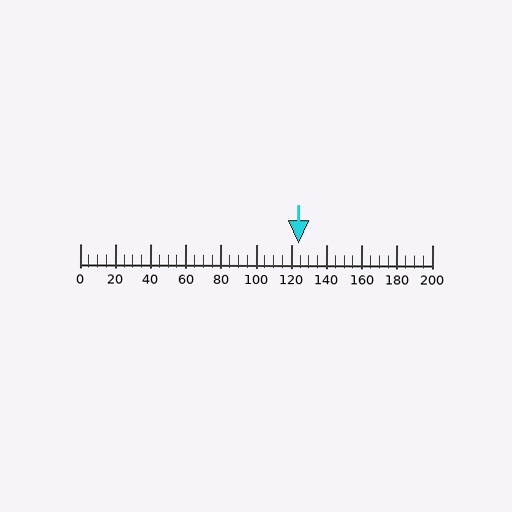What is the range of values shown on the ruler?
The ruler shows values from 0 to 200.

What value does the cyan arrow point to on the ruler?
The cyan arrow points to approximately 124.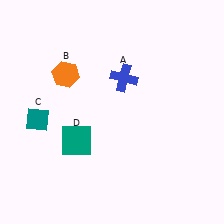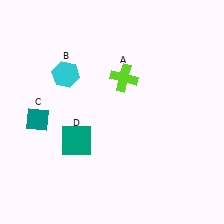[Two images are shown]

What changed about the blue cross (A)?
In Image 1, A is blue. In Image 2, it changed to lime.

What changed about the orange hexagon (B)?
In Image 1, B is orange. In Image 2, it changed to cyan.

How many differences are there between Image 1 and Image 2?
There are 2 differences between the two images.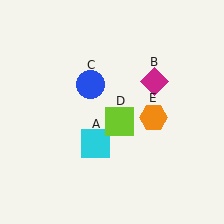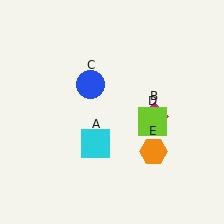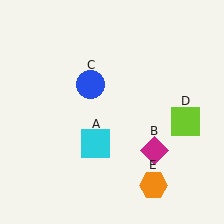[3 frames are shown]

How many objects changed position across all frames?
3 objects changed position: magenta diamond (object B), lime square (object D), orange hexagon (object E).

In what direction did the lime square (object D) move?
The lime square (object D) moved right.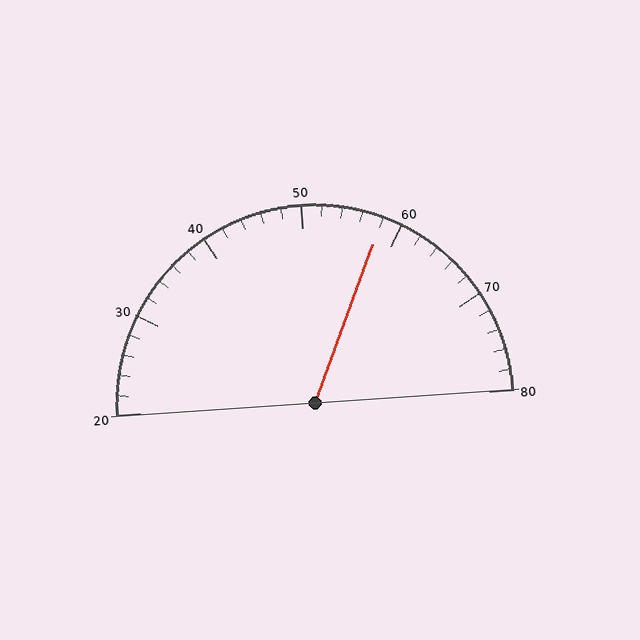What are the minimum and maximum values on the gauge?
The gauge ranges from 20 to 80.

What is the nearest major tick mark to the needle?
The nearest major tick mark is 60.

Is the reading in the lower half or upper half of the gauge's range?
The reading is in the upper half of the range (20 to 80).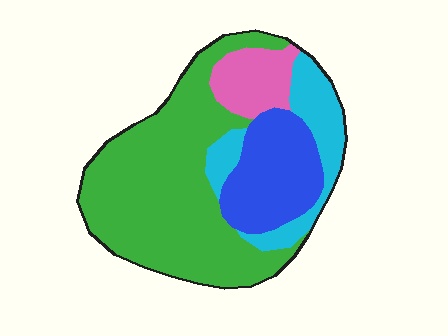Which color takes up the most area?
Green, at roughly 55%.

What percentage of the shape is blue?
Blue covers 20% of the shape.